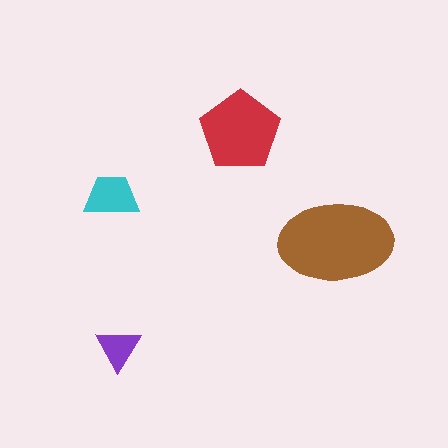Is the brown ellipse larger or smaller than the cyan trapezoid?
Larger.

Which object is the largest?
The brown ellipse.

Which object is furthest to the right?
The brown ellipse is rightmost.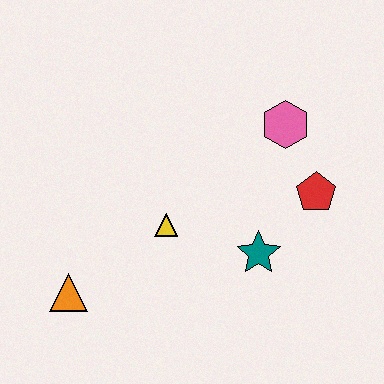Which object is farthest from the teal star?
The orange triangle is farthest from the teal star.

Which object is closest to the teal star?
The red pentagon is closest to the teal star.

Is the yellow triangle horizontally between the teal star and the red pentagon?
No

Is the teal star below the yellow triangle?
Yes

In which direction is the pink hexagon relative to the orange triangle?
The pink hexagon is to the right of the orange triangle.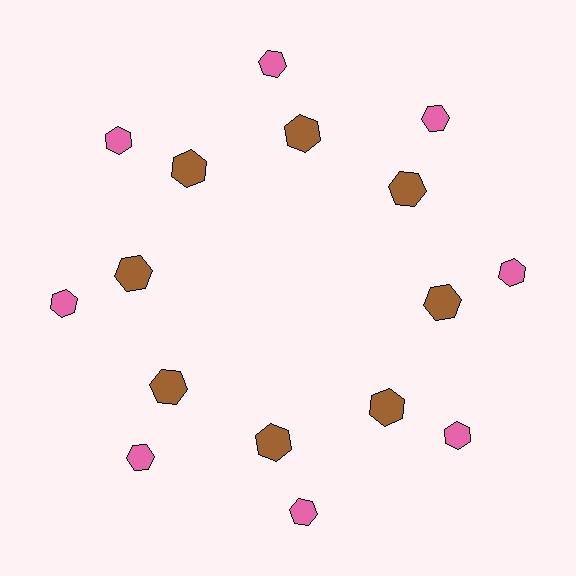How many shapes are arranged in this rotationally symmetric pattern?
There are 16 shapes, arranged in 8 groups of 2.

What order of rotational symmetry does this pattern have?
This pattern has 8-fold rotational symmetry.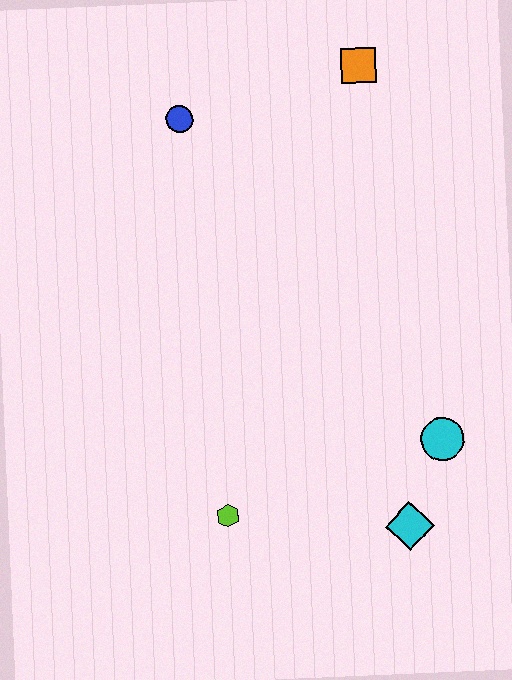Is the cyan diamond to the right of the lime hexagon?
Yes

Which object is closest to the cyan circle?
The cyan diamond is closest to the cyan circle.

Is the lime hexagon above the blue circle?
No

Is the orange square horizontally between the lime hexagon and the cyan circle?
Yes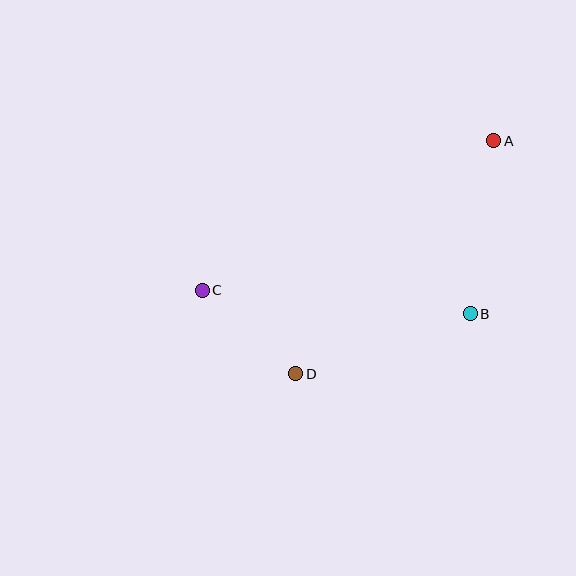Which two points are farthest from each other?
Points A and C are farthest from each other.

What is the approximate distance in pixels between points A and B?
The distance between A and B is approximately 175 pixels.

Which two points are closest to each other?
Points C and D are closest to each other.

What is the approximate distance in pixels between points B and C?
The distance between B and C is approximately 269 pixels.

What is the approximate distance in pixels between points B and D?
The distance between B and D is approximately 185 pixels.